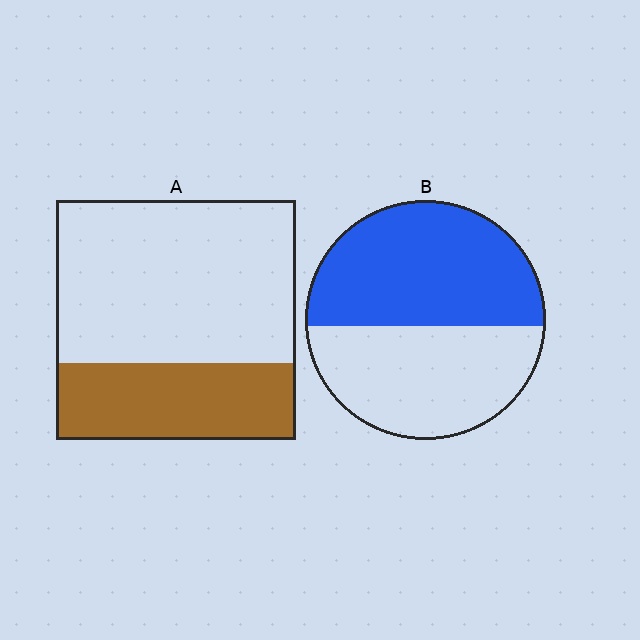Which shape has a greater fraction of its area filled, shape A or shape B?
Shape B.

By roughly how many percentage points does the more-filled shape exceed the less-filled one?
By roughly 20 percentage points (B over A).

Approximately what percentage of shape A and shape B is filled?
A is approximately 30% and B is approximately 55%.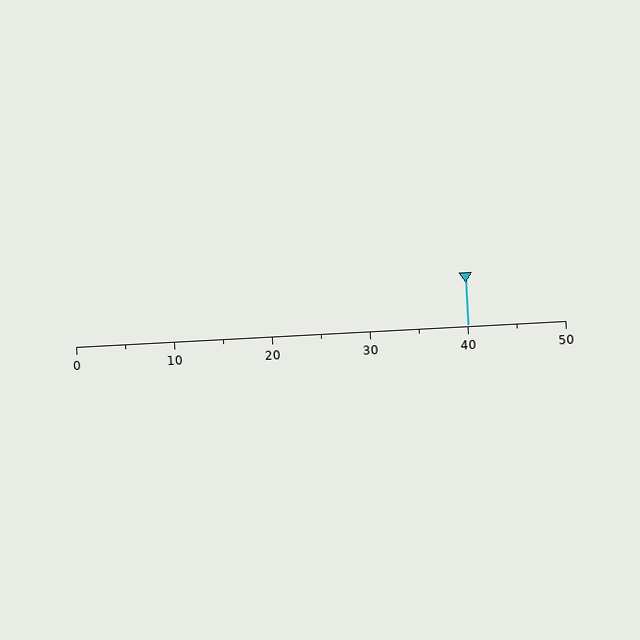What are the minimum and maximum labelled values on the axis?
The axis runs from 0 to 50.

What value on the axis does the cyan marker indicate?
The marker indicates approximately 40.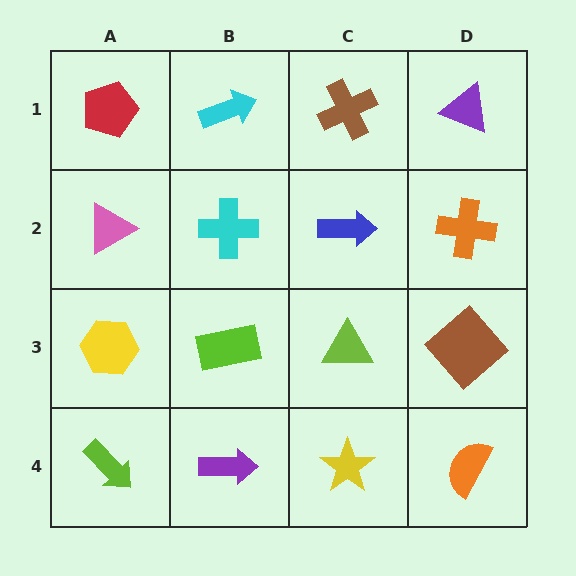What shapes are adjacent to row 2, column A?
A red pentagon (row 1, column A), a yellow hexagon (row 3, column A), a cyan cross (row 2, column B).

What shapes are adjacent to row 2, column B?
A cyan arrow (row 1, column B), a lime rectangle (row 3, column B), a pink triangle (row 2, column A), a blue arrow (row 2, column C).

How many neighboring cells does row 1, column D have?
2.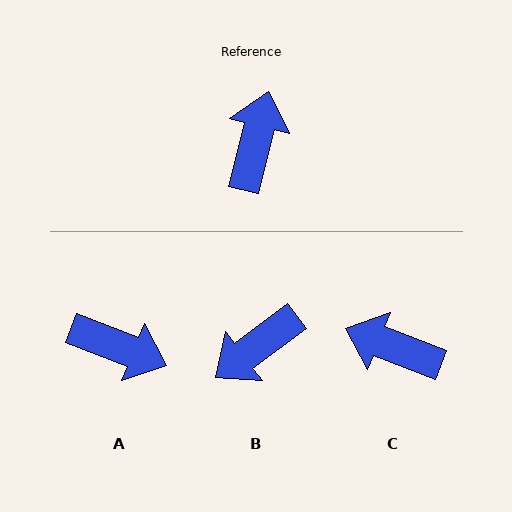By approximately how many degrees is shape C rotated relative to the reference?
Approximately 83 degrees counter-clockwise.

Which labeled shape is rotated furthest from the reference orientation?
B, about 141 degrees away.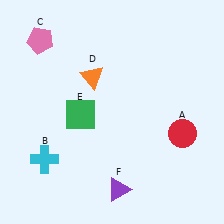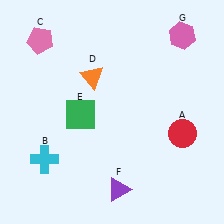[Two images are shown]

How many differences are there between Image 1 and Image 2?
There is 1 difference between the two images.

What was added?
A pink hexagon (G) was added in Image 2.